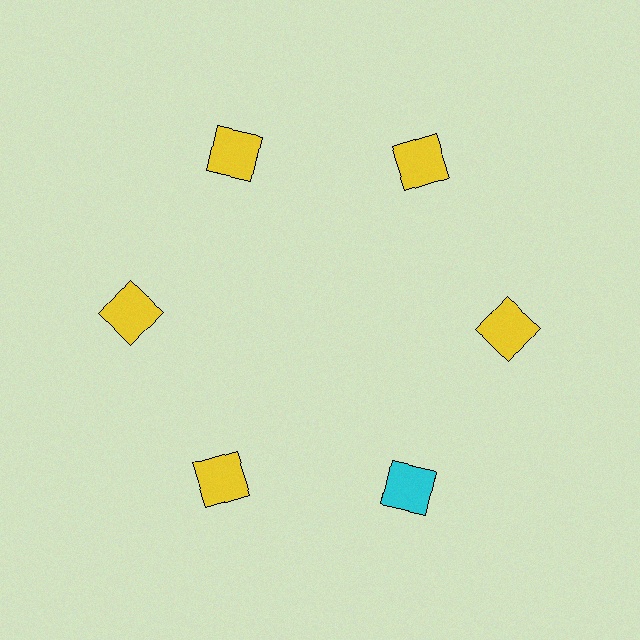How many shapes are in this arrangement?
There are 6 shapes arranged in a ring pattern.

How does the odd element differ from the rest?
It has a different color: cyan instead of yellow.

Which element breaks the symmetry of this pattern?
The cyan square at roughly the 5 o'clock position breaks the symmetry. All other shapes are yellow squares.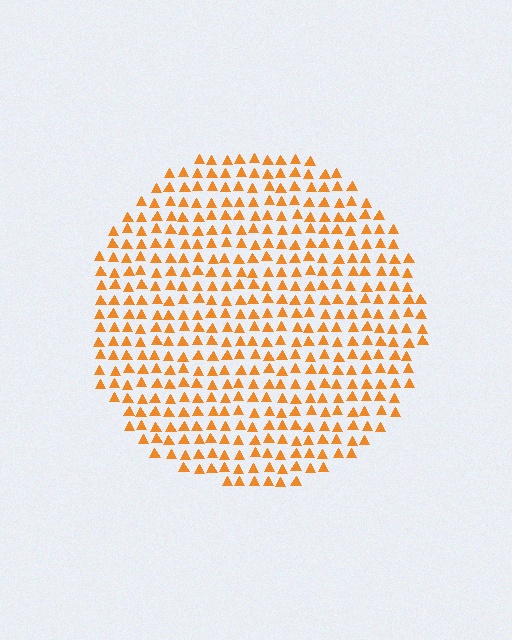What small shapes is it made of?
It is made of small triangles.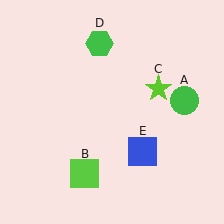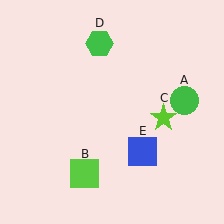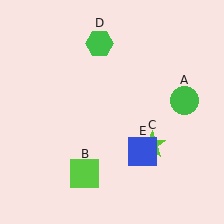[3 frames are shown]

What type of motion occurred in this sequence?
The lime star (object C) rotated clockwise around the center of the scene.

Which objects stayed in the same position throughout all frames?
Green circle (object A) and lime square (object B) and green hexagon (object D) and blue square (object E) remained stationary.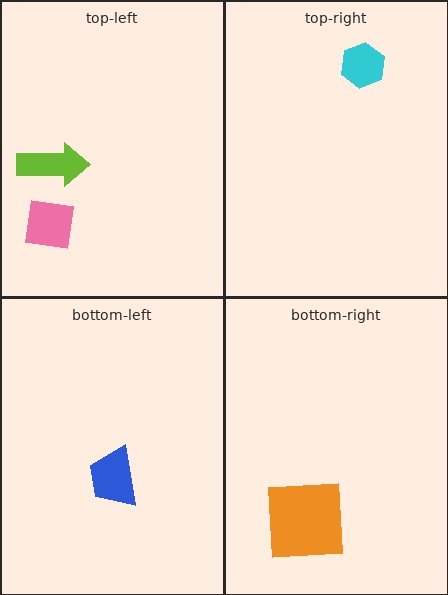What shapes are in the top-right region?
The cyan hexagon.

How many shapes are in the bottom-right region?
1.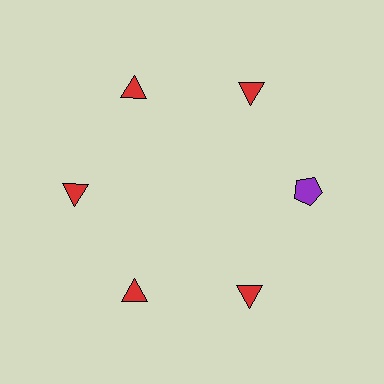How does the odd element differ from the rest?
It differs in both color (purple instead of red) and shape (pentagon instead of triangle).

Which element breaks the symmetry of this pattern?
The purple pentagon at roughly the 3 o'clock position breaks the symmetry. All other shapes are red triangles.